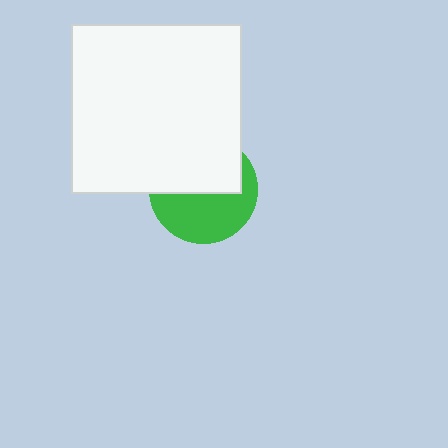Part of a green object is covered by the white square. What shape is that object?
It is a circle.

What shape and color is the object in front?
The object in front is a white square.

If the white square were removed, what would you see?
You would see the complete green circle.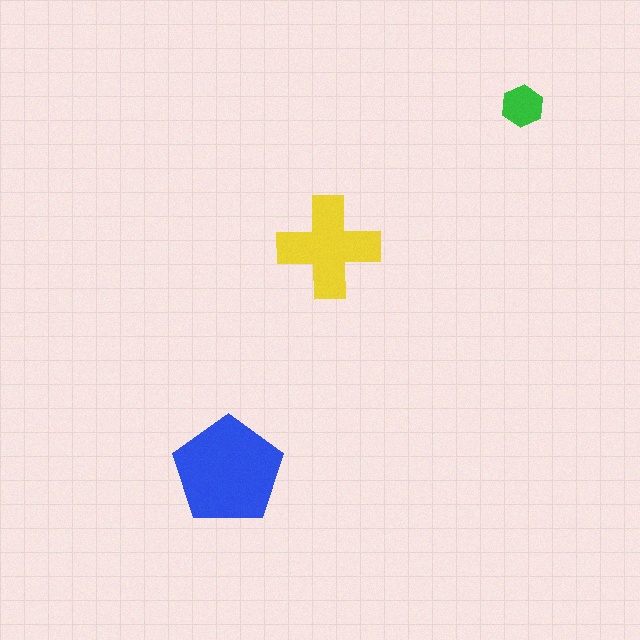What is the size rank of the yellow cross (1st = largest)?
2nd.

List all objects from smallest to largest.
The green hexagon, the yellow cross, the blue pentagon.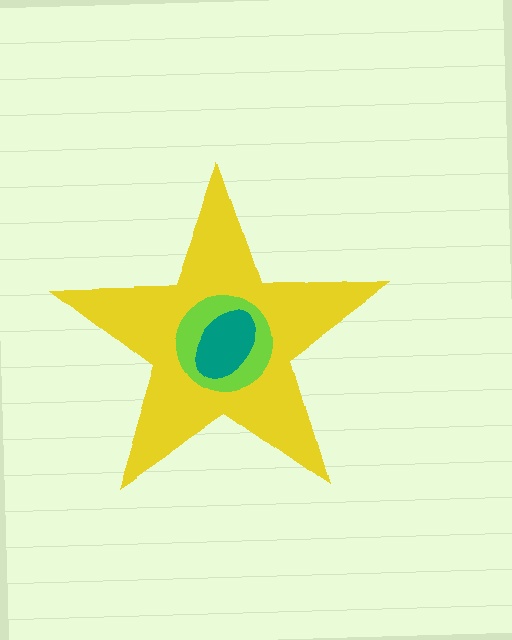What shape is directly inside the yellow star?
The lime circle.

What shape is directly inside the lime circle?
The teal ellipse.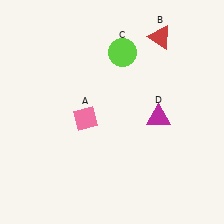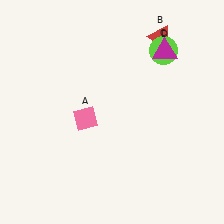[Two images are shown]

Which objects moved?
The objects that moved are: the lime circle (C), the magenta triangle (D).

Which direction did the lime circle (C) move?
The lime circle (C) moved right.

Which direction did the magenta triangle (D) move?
The magenta triangle (D) moved up.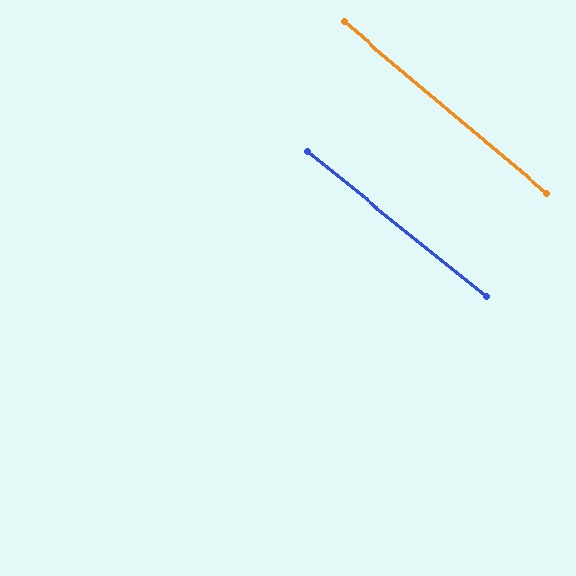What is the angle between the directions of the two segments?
Approximately 2 degrees.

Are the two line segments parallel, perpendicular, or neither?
Parallel — their directions differ by only 1.6°.